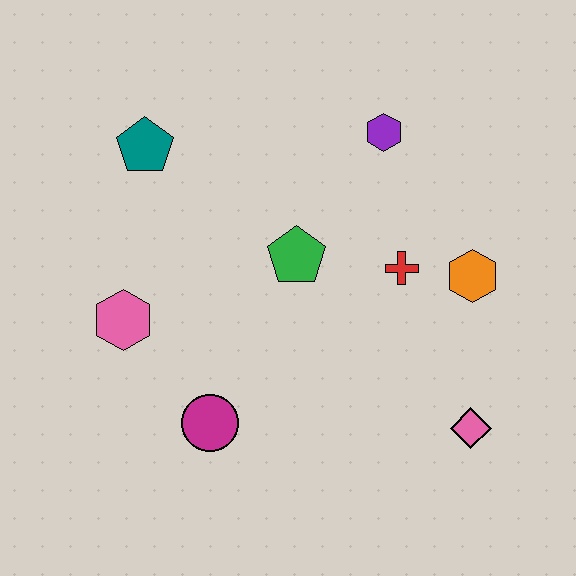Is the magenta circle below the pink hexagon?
Yes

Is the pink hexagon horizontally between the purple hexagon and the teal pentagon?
No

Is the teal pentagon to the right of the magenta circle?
No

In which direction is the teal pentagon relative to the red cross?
The teal pentagon is to the left of the red cross.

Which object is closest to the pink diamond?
The orange hexagon is closest to the pink diamond.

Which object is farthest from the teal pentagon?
The pink diamond is farthest from the teal pentagon.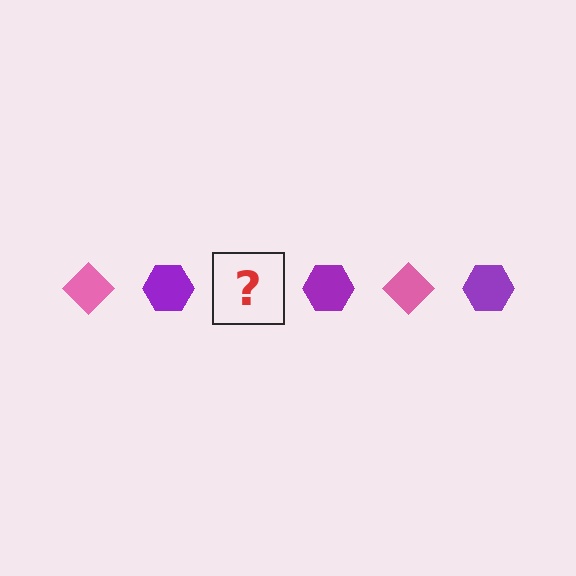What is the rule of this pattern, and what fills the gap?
The rule is that the pattern alternates between pink diamond and purple hexagon. The gap should be filled with a pink diamond.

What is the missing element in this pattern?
The missing element is a pink diamond.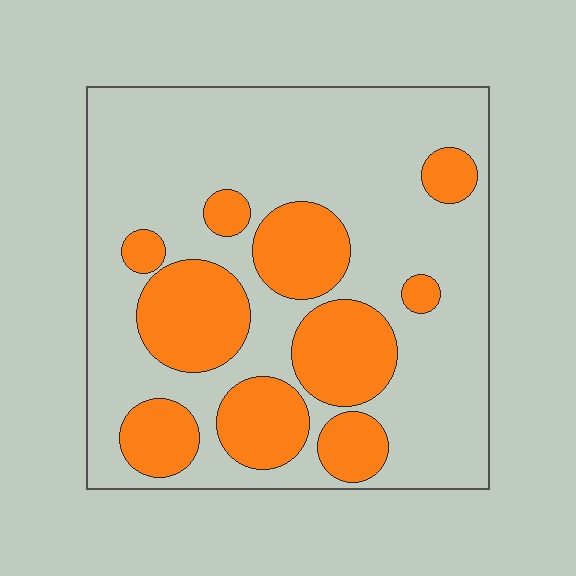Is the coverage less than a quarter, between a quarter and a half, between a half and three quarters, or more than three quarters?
Between a quarter and a half.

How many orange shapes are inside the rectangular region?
10.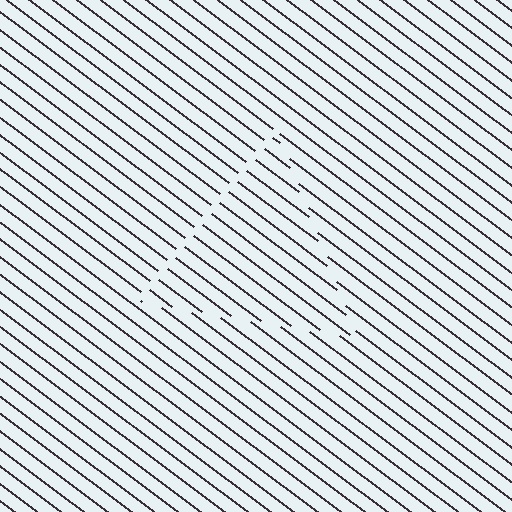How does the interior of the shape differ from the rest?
The interior of the shape contains the same grating, shifted by half a period — the contour is defined by the phase discontinuity where line-ends from the inner and outer gratings abut.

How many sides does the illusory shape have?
3 sides — the line-ends trace a triangle.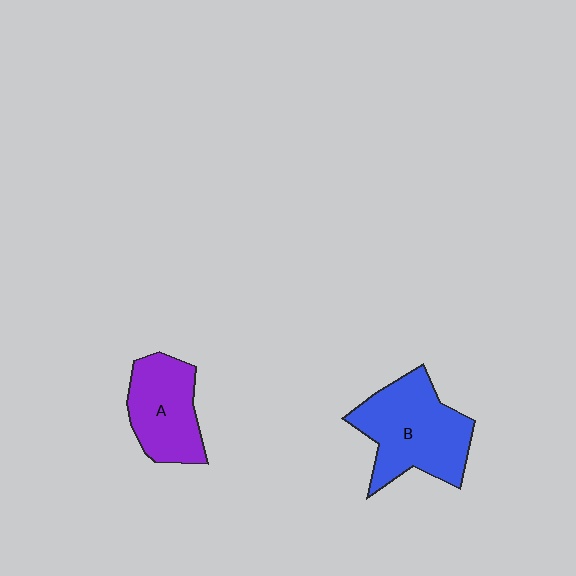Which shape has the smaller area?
Shape A (purple).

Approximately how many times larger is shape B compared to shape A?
Approximately 1.4 times.